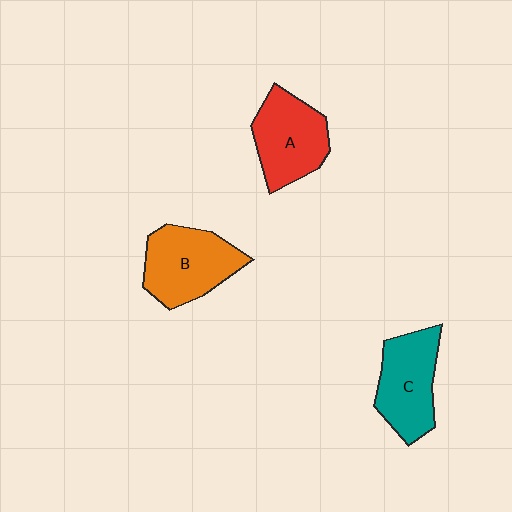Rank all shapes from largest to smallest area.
From largest to smallest: B (orange), A (red), C (teal).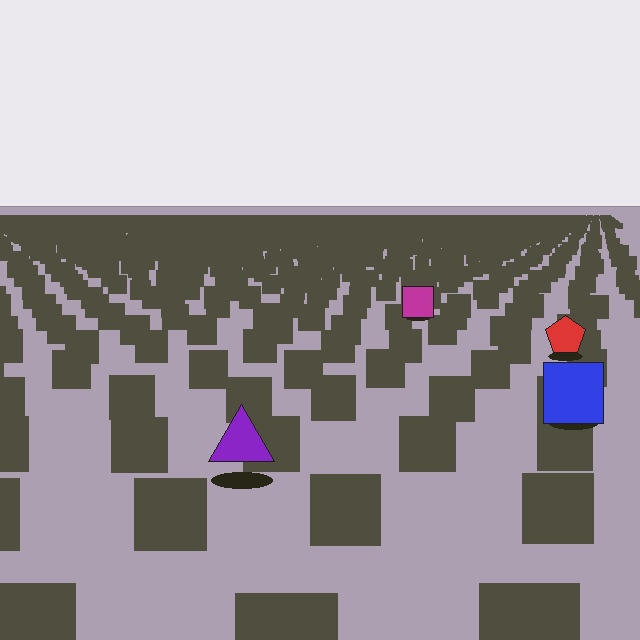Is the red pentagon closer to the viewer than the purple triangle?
No. The purple triangle is closer — you can tell from the texture gradient: the ground texture is coarser near it.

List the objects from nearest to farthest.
From nearest to farthest: the purple triangle, the blue square, the red pentagon, the magenta square.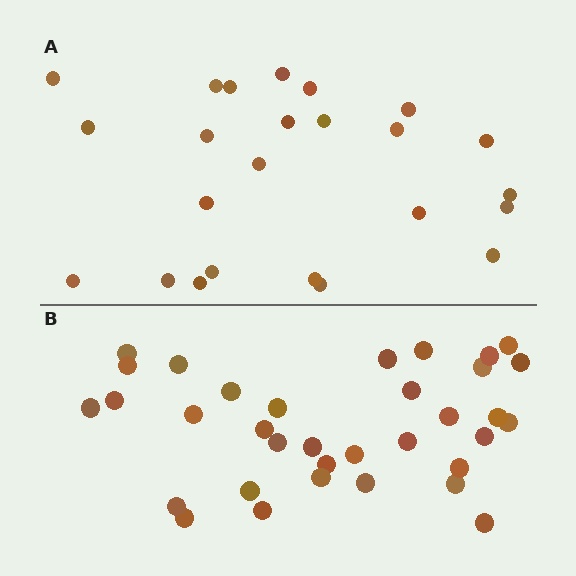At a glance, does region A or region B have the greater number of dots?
Region B (the bottom region) has more dots.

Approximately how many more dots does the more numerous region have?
Region B has roughly 10 or so more dots than region A.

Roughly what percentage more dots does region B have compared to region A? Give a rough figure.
About 40% more.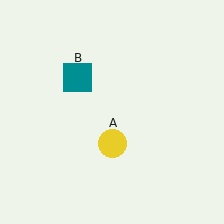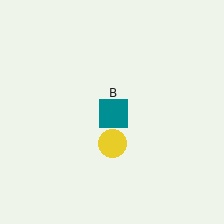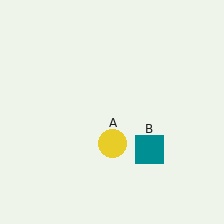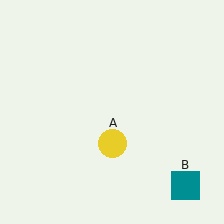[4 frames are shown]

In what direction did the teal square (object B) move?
The teal square (object B) moved down and to the right.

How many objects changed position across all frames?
1 object changed position: teal square (object B).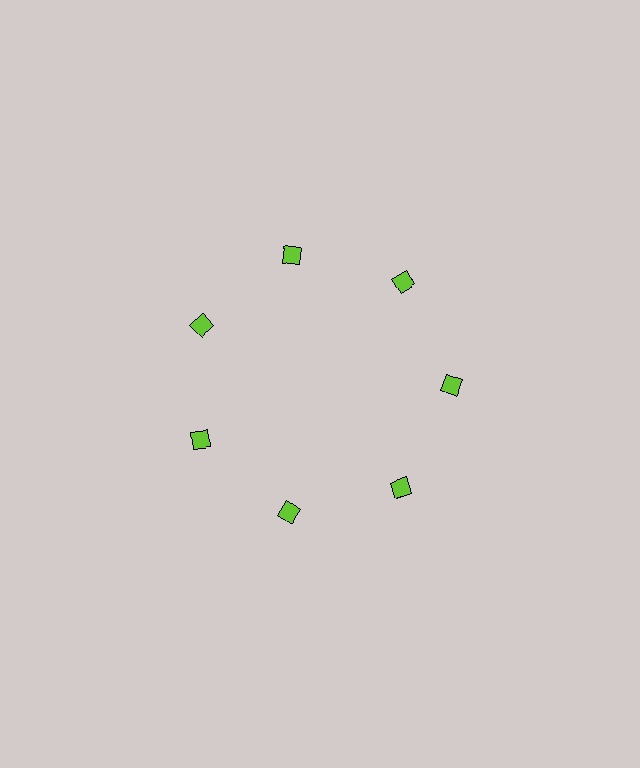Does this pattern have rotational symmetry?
Yes, this pattern has 7-fold rotational symmetry. It looks the same after rotating 51 degrees around the center.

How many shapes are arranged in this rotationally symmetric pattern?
There are 7 shapes, arranged in 7 groups of 1.